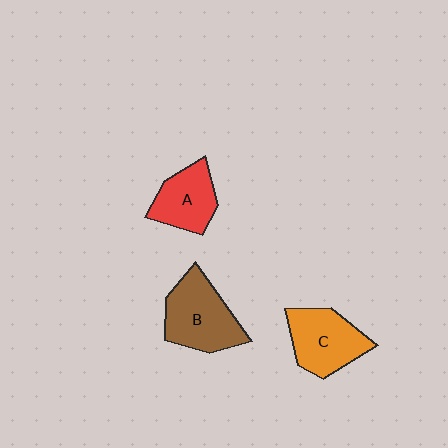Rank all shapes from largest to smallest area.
From largest to smallest: B (brown), C (orange), A (red).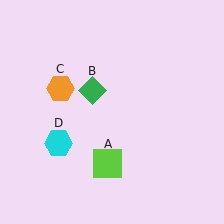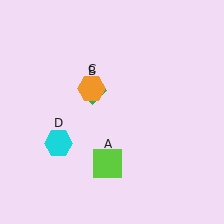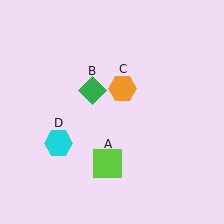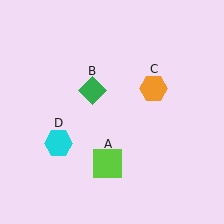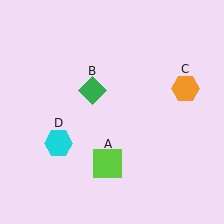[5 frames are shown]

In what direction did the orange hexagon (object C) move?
The orange hexagon (object C) moved right.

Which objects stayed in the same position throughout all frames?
Lime square (object A) and green diamond (object B) and cyan hexagon (object D) remained stationary.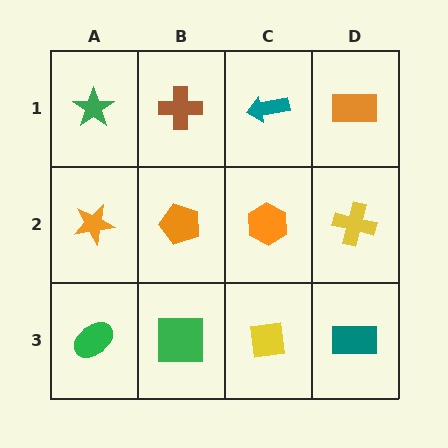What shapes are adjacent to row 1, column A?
An orange star (row 2, column A), a brown cross (row 1, column B).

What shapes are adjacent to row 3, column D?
A yellow cross (row 2, column D), a yellow square (row 3, column C).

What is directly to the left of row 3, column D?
A yellow square.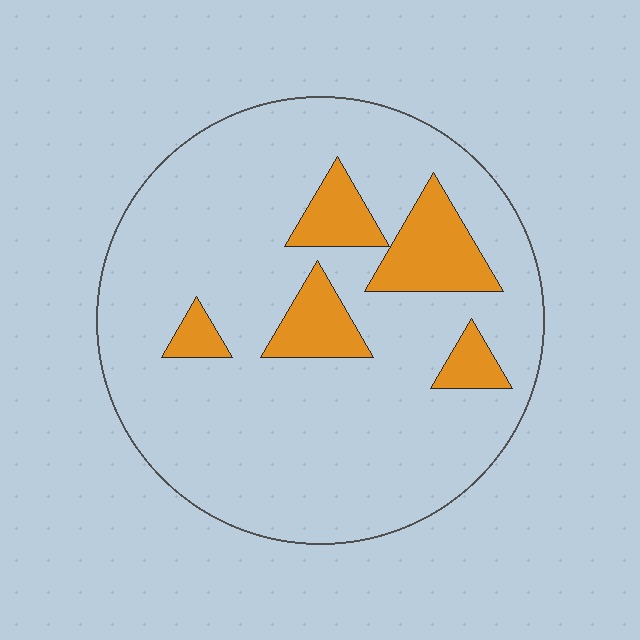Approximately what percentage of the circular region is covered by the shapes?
Approximately 15%.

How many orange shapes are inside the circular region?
5.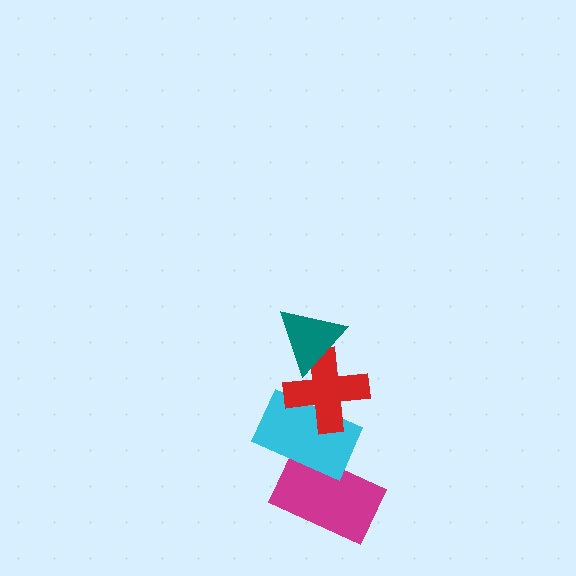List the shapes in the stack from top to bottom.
From top to bottom: the teal triangle, the red cross, the cyan rectangle, the magenta rectangle.